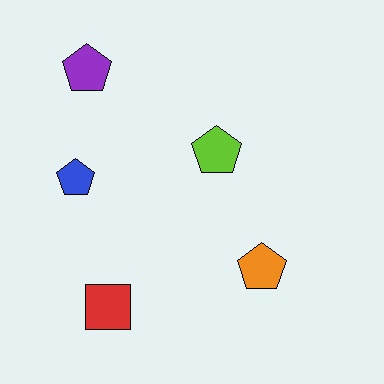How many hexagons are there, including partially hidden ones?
There are no hexagons.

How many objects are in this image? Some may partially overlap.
There are 5 objects.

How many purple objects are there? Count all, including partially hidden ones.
There is 1 purple object.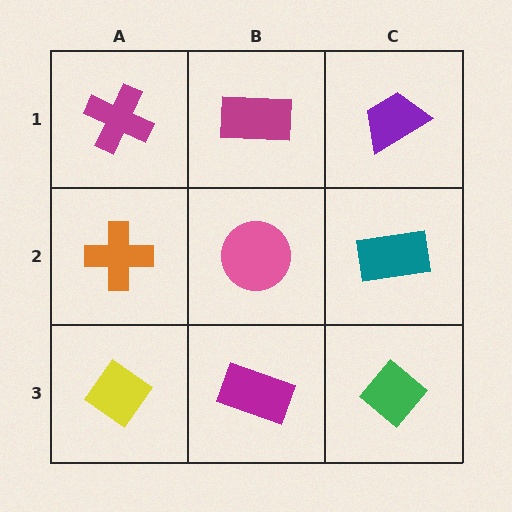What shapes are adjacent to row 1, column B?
A pink circle (row 2, column B), a magenta cross (row 1, column A), a purple trapezoid (row 1, column C).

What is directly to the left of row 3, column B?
A yellow diamond.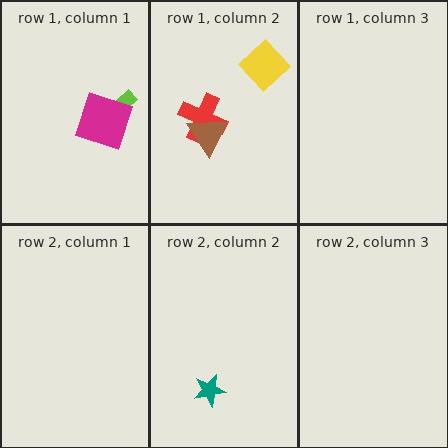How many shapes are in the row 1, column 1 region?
2.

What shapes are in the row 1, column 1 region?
The lime arrow, the magenta square.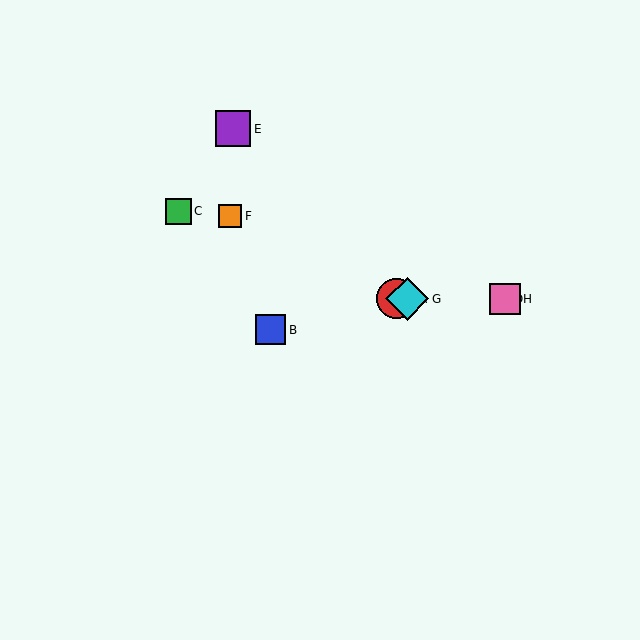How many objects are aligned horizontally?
4 objects (A, D, G, H) are aligned horizontally.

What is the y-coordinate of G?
Object G is at y≈299.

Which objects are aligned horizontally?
Objects A, D, G, H are aligned horizontally.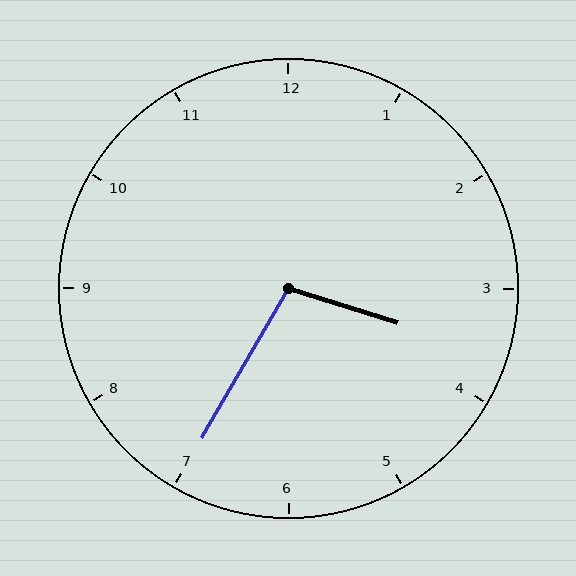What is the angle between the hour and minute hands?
Approximately 102 degrees.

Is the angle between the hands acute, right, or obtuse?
It is obtuse.